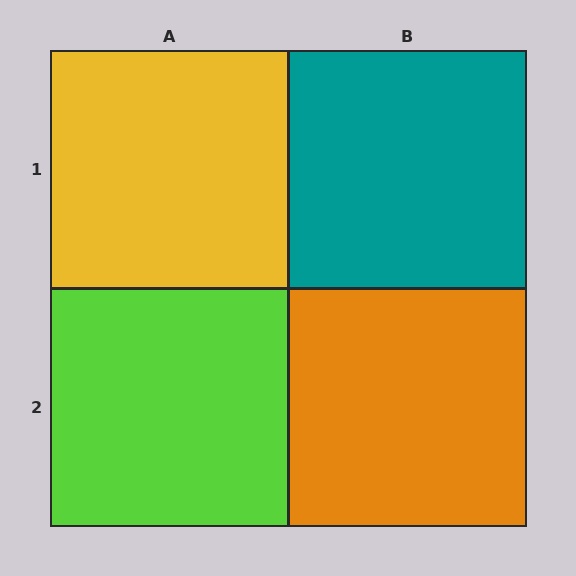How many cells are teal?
1 cell is teal.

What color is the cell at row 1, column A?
Yellow.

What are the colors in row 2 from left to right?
Lime, orange.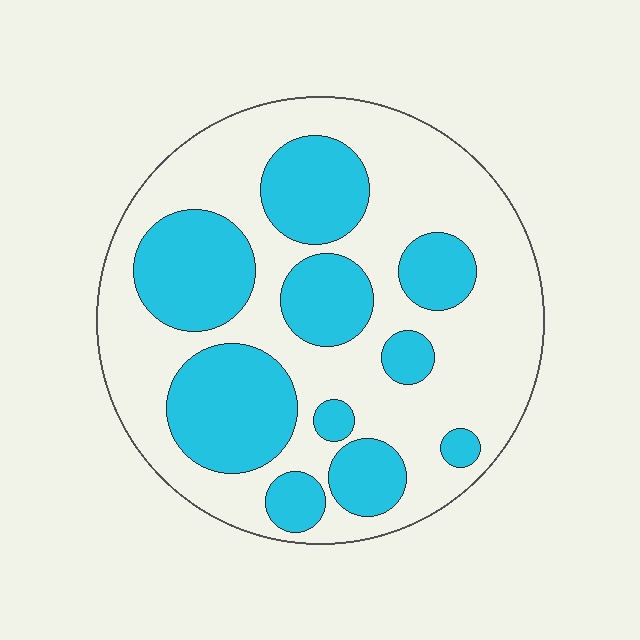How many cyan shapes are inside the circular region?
10.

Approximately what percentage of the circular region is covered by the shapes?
Approximately 40%.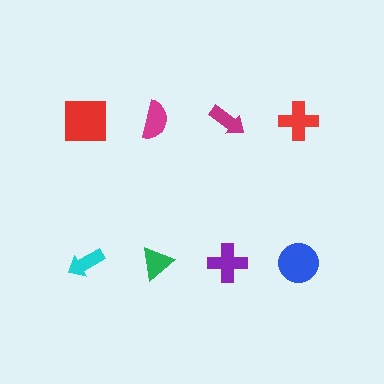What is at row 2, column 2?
A green triangle.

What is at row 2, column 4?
A blue circle.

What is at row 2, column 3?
A purple cross.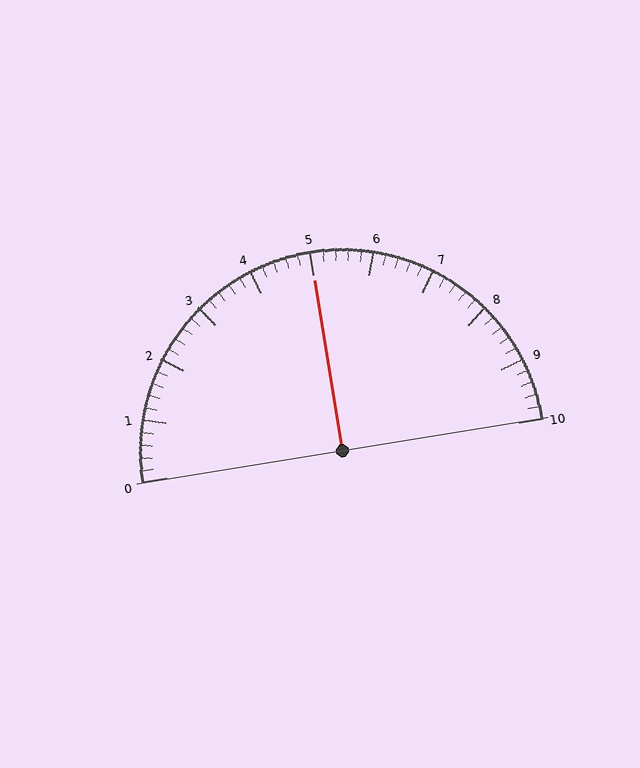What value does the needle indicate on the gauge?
The needle indicates approximately 5.0.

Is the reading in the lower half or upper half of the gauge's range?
The reading is in the upper half of the range (0 to 10).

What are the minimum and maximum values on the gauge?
The gauge ranges from 0 to 10.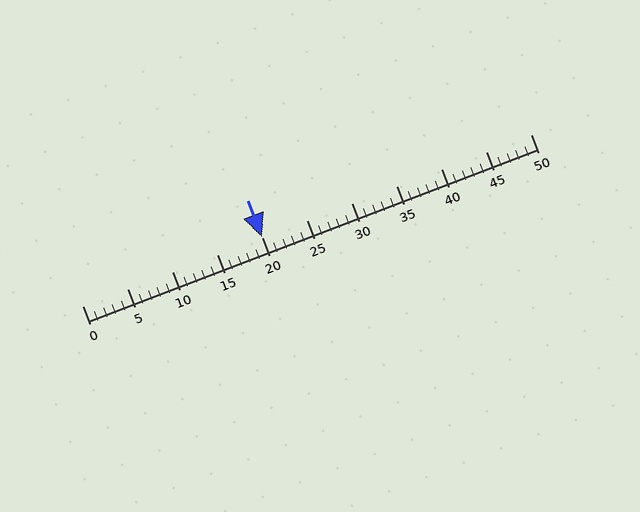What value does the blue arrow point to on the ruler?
The blue arrow points to approximately 20.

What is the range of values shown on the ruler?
The ruler shows values from 0 to 50.